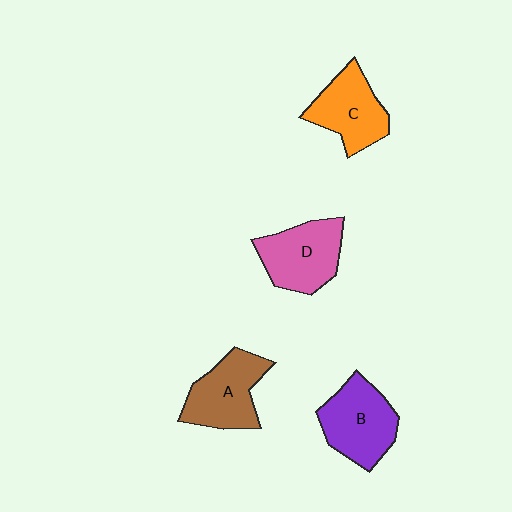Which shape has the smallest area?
Shape C (orange).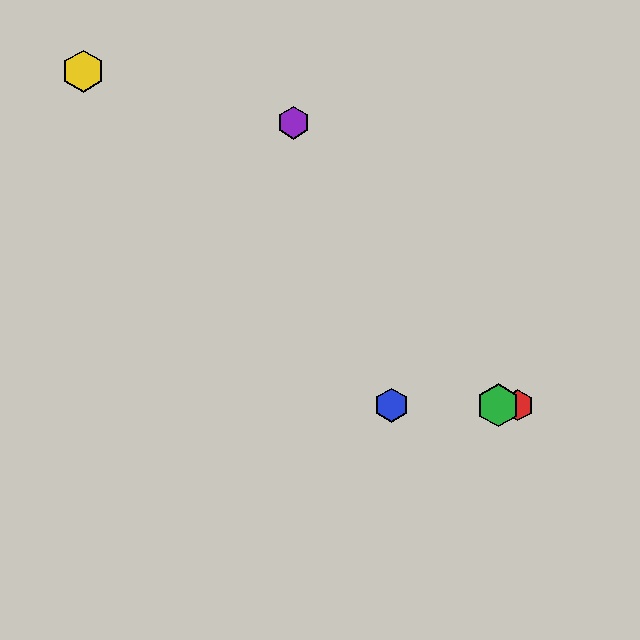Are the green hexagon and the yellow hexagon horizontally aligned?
No, the green hexagon is at y≈405 and the yellow hexagon is at y≈71.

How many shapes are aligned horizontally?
3 shapes (the red hexagon, the blue hexagon, the green hexagon) are aligned horizontally.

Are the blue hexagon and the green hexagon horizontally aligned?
Yes, both are at y≈405.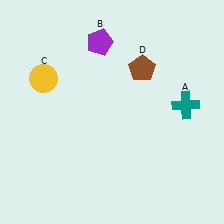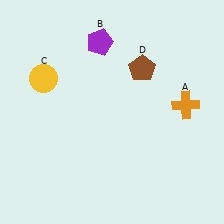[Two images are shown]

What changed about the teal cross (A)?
In Image 1, A is teal. In Image 2, it changed to orange.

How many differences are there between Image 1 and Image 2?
There is 1 difference between the two images.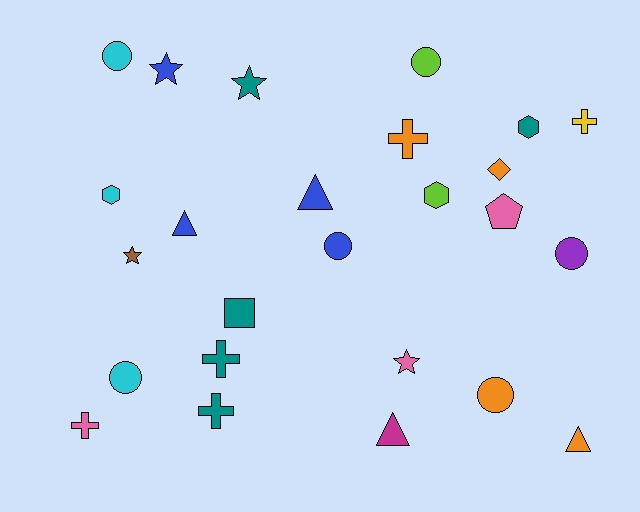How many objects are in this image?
There are 25 objects.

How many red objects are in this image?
There are no red objects.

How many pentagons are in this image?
There is 1 pentagon.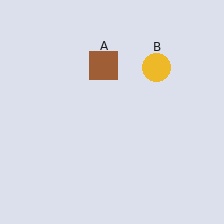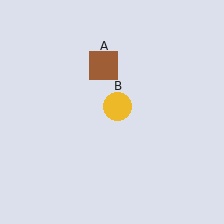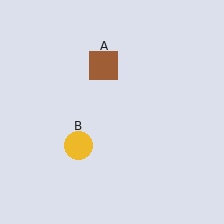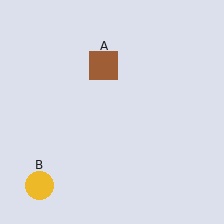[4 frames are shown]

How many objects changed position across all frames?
1 object changed position: yellow circle (object B).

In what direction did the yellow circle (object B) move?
The yellow circle (object B) moved down and to the left.